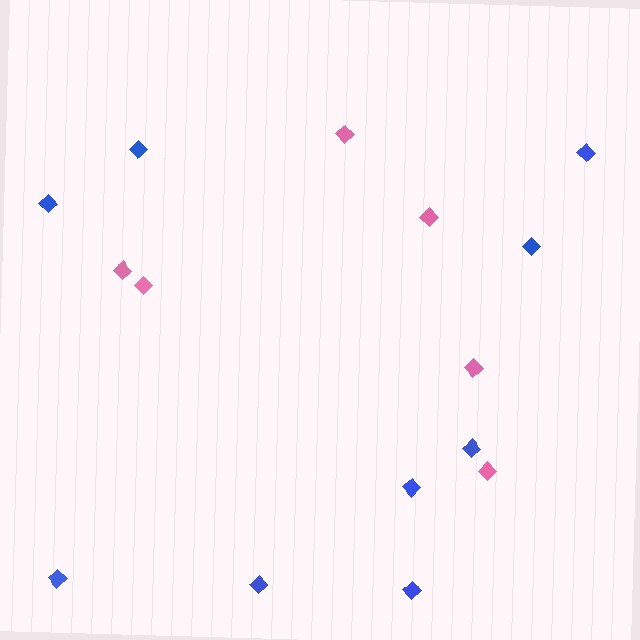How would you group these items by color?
There are 2 groups: one group of pink diamonds (6) and one group of blue diamonds (9).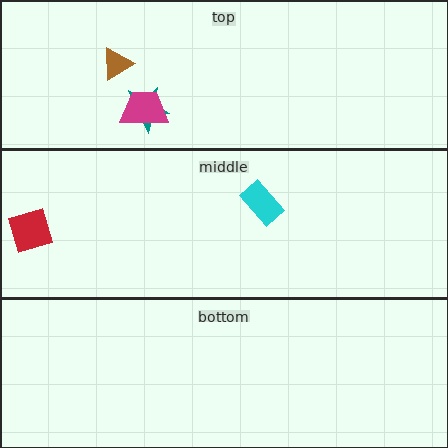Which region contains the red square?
The middle region.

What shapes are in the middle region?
The cyan rectangle, the red square.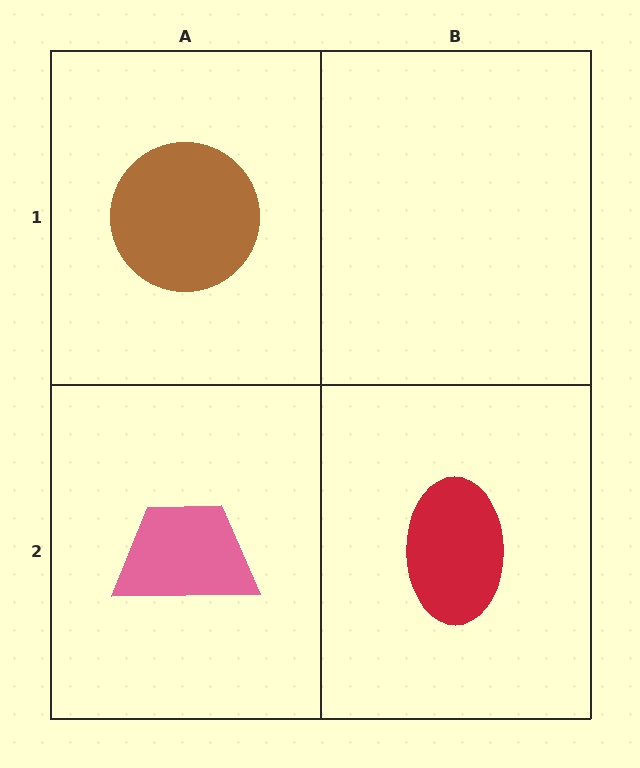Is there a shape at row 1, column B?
No, that cell is empty.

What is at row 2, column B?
A red ellipse.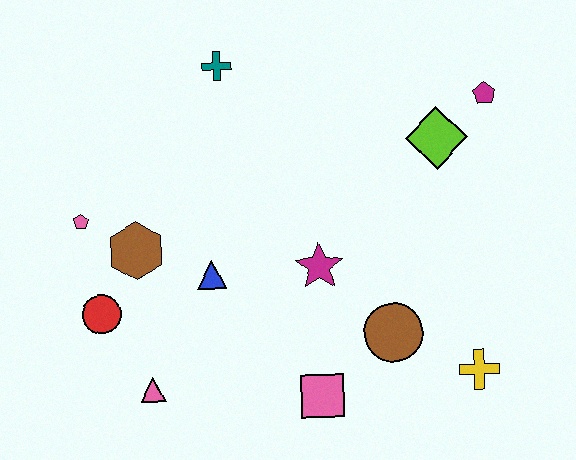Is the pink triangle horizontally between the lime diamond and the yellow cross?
No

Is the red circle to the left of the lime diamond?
Yes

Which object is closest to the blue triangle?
The brown hexagon is closest to the blue triangle.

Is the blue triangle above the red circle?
Yes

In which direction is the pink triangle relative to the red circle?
The pink triangle is below the red circle.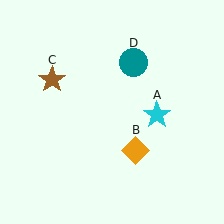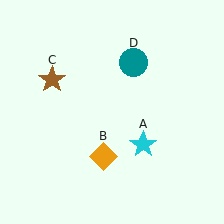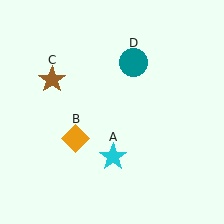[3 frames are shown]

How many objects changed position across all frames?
2 objects changed position: cyan star (object A), orange diamond (object B).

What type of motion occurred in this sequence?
The cyan star (object A), orange diamond (object B) rotated clockwise around the center of the scene.